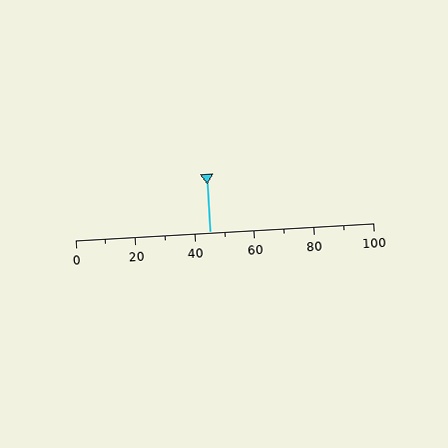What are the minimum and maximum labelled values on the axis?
The axis runs from 0 to 100.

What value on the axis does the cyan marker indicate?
The marker indicates approximately 45.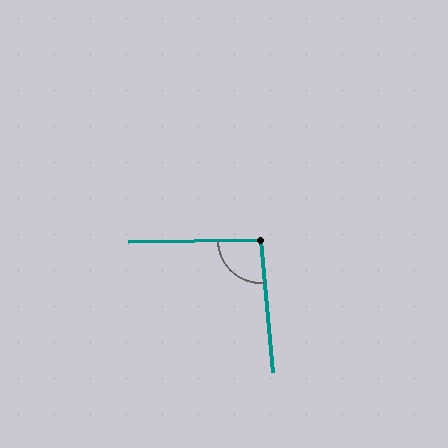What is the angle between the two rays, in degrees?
Approximately 94 degrees.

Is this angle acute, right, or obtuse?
It is approximately a right angle.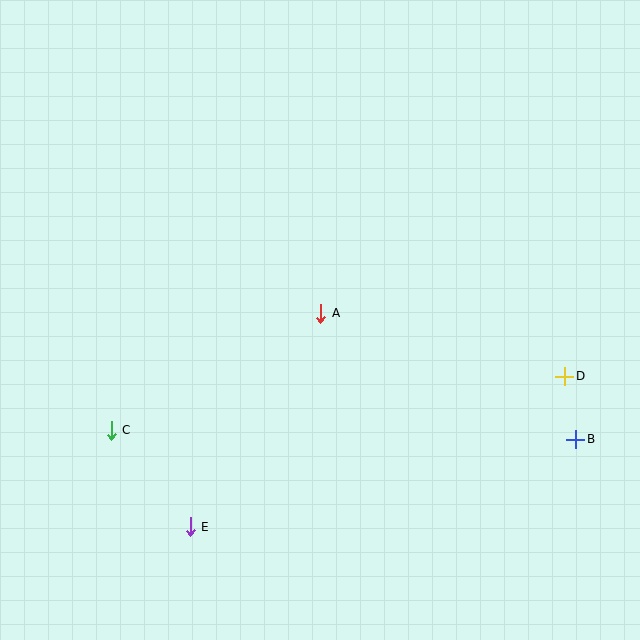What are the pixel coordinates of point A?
Point A is at (321, 313).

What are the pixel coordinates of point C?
Point C is at (111, 430).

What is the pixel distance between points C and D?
The distance between C and D is 457 pixels.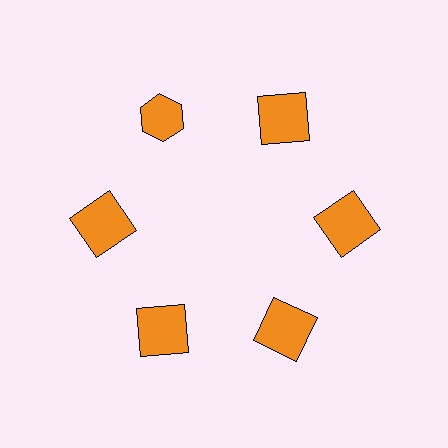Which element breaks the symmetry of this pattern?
The orange hexagon at roughly the 11 o'clock position breaks the symmetry. All other shapes are orange squares.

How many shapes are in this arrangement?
There are 6 shapes arranged in a ring pattern.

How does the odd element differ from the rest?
It has a different shape: hexagon instead of square.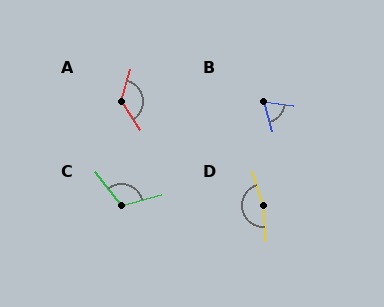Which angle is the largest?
D, at approximately 164 degrees.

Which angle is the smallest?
B, at approximately 66 degrees.